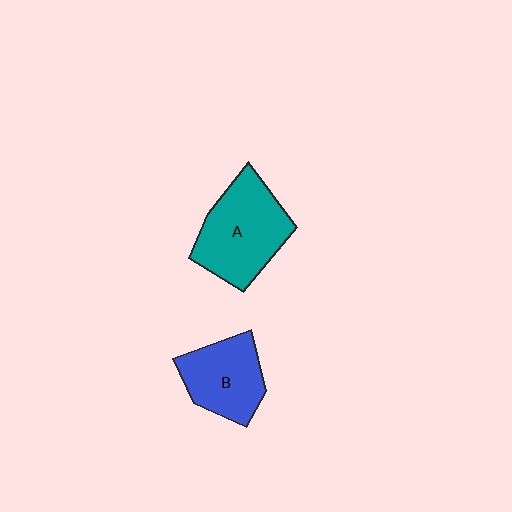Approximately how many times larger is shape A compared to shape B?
Approximately 1.3 times.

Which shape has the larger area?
Shape A (teal).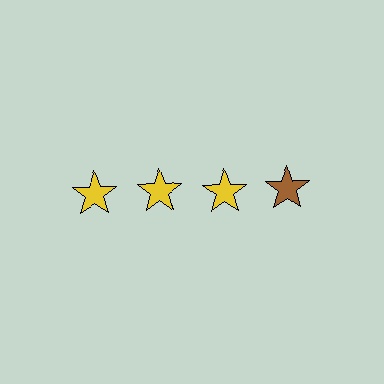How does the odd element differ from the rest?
It has a different color: brown instead of yellow.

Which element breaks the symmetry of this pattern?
The brown star in the top row, second from right column breaks the symmetry. All other shapes are yellow stars.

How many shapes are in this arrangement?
There are 4 shapes arranged in a grid pattern.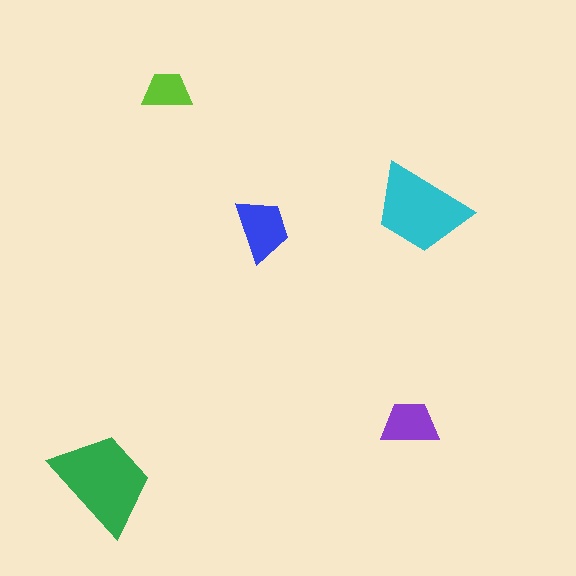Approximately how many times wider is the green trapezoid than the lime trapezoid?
About 2 times wider.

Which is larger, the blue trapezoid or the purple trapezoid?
The blue one.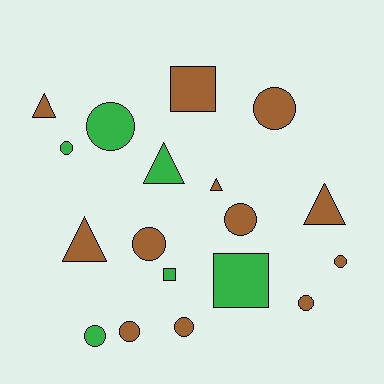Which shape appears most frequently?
Circle, with 10 objects.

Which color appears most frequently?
Brown, with 12 objects.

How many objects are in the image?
There are 18 objects.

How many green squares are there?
There are 2 green squares.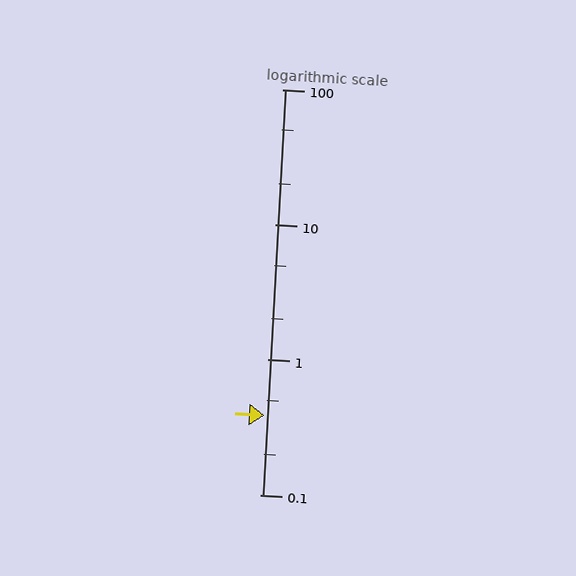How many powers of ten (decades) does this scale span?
The scale spans 3 decades, from 0.1 to 100.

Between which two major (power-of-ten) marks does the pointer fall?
The pointer is between 0.1 and 1.